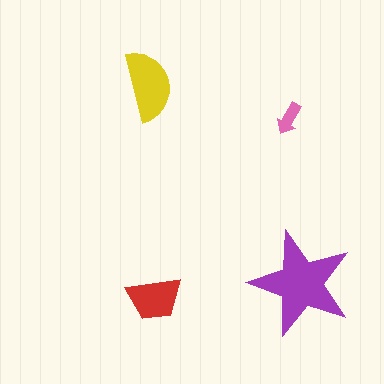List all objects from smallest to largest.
The pink arrow, the red trapezoid, the yellow semicircle, the purple star.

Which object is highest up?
The yellow semicircle is topmost.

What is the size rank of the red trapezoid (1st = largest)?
3rd.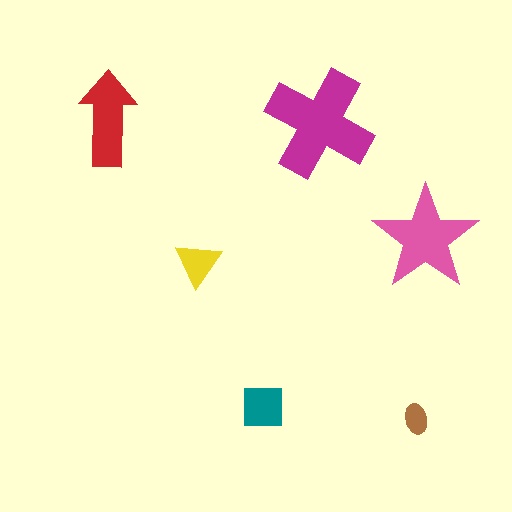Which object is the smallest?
The brown ellipse.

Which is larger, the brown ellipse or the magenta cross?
The magenta cross.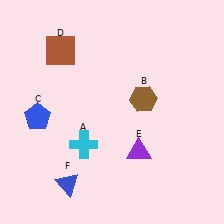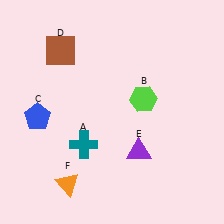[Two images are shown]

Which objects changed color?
A changed from cyan to teal. B changed from brown to lime. F changed from blue to orange.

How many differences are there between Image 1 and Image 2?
There are 3 differences between the two images.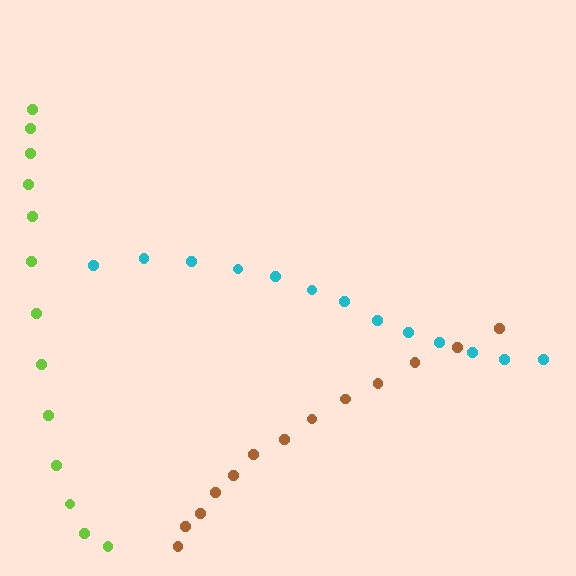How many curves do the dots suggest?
There are 3 distinct paths.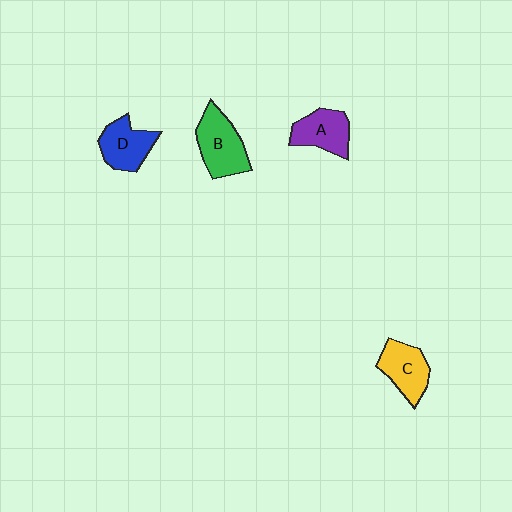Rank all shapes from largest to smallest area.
From largest to smallest: B (green), C (yellow), D (blue), A (purple).